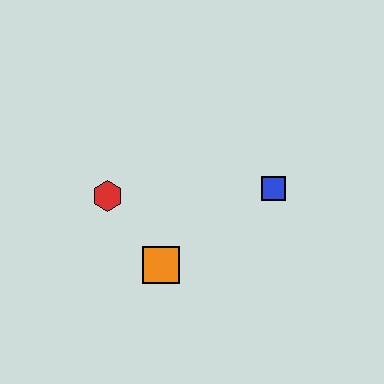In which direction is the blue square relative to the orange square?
The blue square is to the right of the orange square.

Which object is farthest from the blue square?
The red hexagon is farthest from the blue square.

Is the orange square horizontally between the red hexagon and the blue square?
Yes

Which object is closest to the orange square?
The red hexagon is closest to the orange square.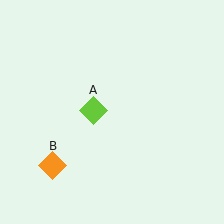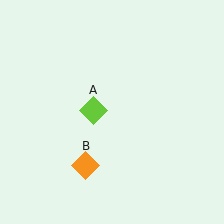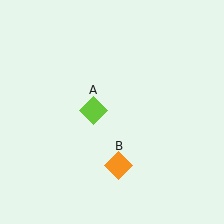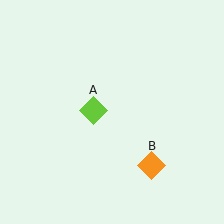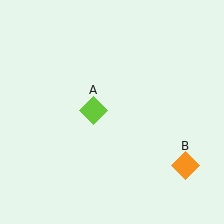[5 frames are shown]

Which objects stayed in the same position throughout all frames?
Lime diamond (object A) remained stationary.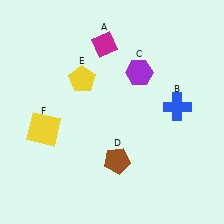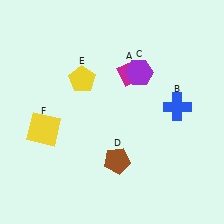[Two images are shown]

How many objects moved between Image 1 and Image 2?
1 object moved between the two images.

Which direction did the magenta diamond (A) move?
The magenta diamond (A) moved down.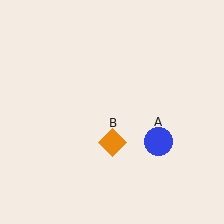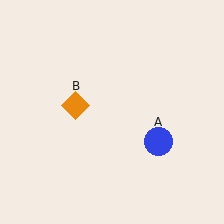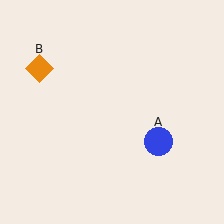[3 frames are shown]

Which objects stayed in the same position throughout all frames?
Blue circle (object A) remained stationary.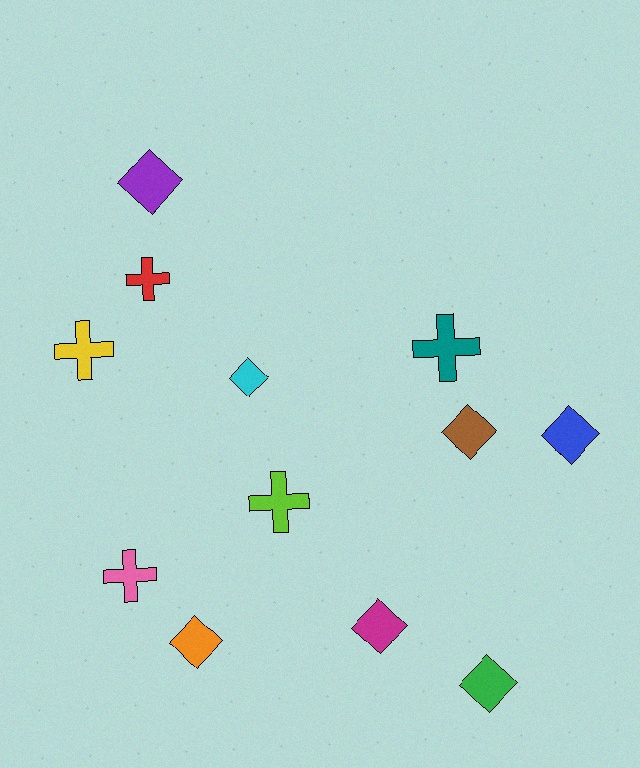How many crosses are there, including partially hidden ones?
There are 5 crosses.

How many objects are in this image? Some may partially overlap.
There are 12 objects.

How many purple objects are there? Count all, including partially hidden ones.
There is 1 purple object.